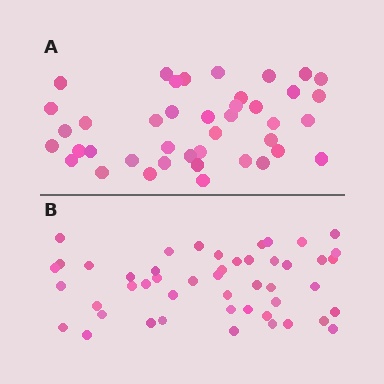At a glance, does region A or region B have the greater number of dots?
Region B (the bottom region) has more dots.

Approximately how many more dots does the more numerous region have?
Region B has roughly 8 or so more dots than region A.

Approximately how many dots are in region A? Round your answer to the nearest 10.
About 40 dots. (The exact count is 41, which rounds to 40.)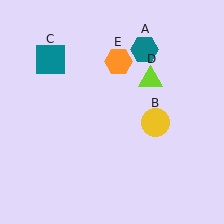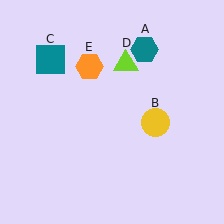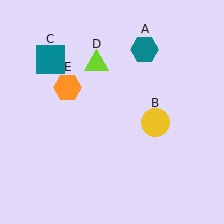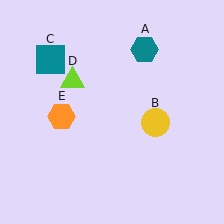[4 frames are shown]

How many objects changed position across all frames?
2 objects changed position: lime triangle (object D), orange hexagon (object E).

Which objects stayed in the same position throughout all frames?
Teal hexagon (object A) and yellow circle (object B) and teal square (object C) remained stationary.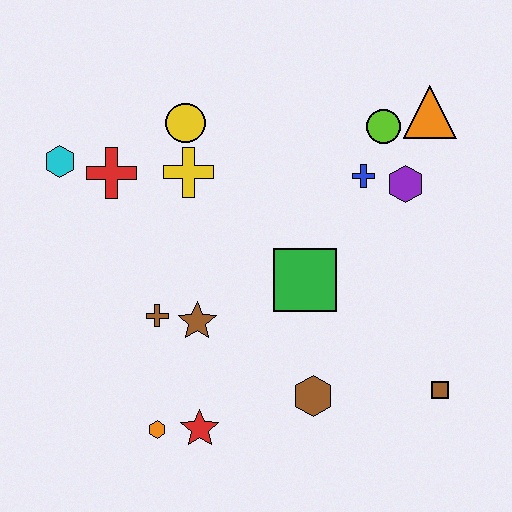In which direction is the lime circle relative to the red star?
The lime circle is above the red star.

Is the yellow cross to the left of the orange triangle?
Yes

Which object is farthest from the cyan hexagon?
The brown square is farthest from the cyan hexagon.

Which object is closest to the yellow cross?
The yellow circle is closest to the yellow cross.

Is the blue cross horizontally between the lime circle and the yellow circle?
Yes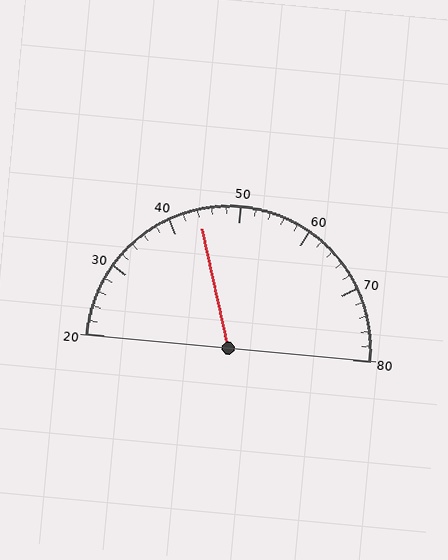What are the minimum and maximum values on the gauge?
The gauge ranges from 20 to 80.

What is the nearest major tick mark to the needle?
The nearest major tick mark is 40.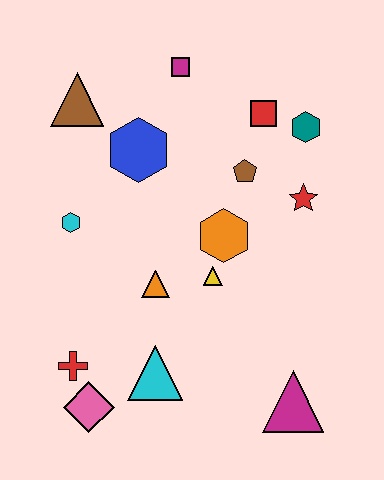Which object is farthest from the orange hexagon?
The pink diamond is farthest from the orange hexagon.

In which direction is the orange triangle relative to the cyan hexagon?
The orange triangle is to the right of the cyan hexagon.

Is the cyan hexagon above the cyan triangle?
Yes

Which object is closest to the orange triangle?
The yellow triangle is closest to the orange triangle.